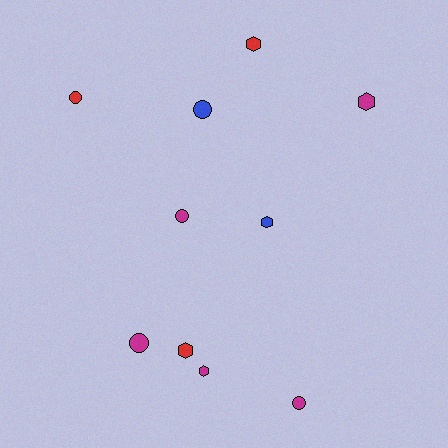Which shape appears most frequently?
Hexagon, with 5 objects.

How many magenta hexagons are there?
There are 2 magenta hexagons.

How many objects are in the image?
There are 10 objects.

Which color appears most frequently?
Magenta, with 5 objects.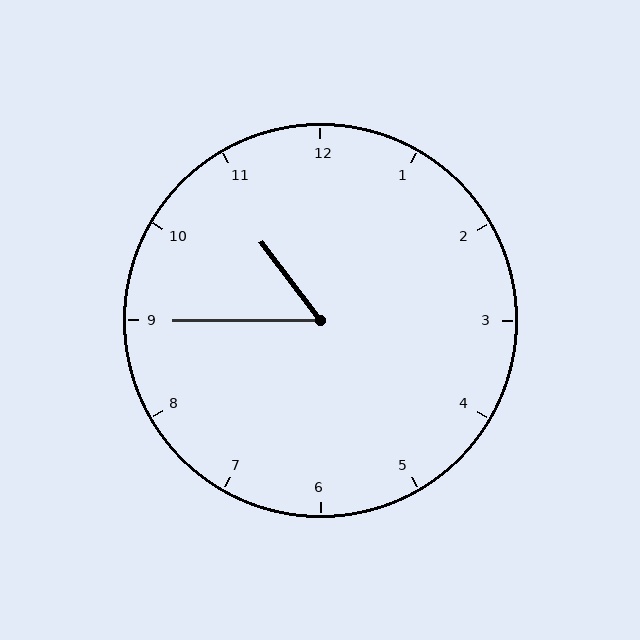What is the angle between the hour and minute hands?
Approximately 52 degrees.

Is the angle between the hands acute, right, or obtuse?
It is acute.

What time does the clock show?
10:45.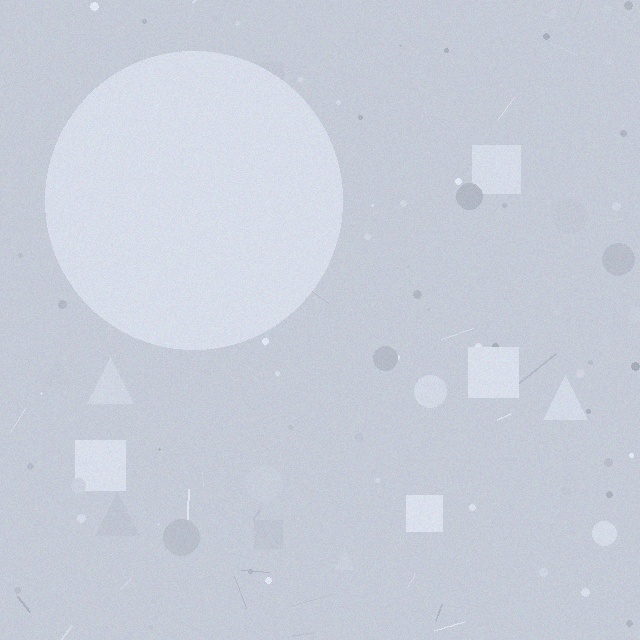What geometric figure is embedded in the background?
A circle is embedded in the background.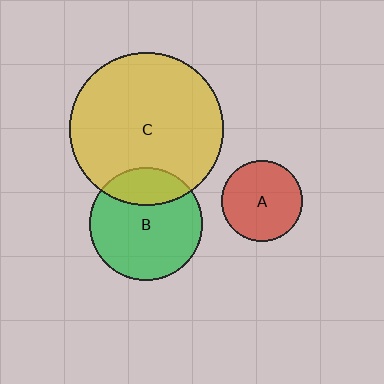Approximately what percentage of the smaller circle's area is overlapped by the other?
Approximately 25%.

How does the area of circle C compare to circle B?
Approximately 1.8 times.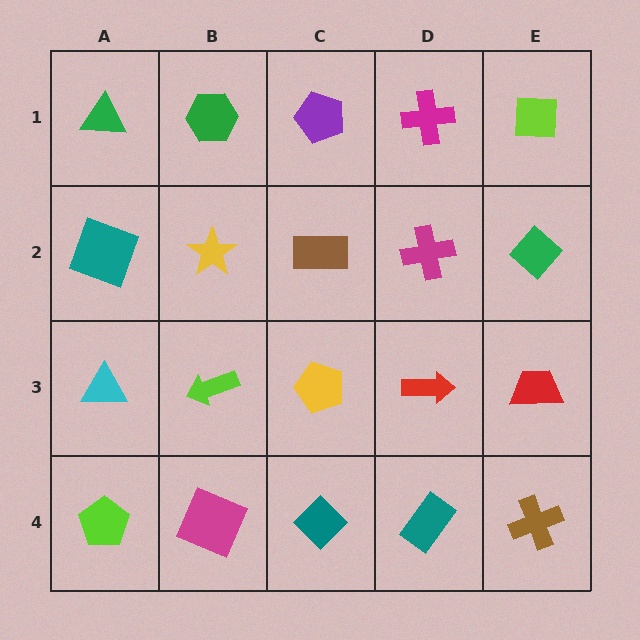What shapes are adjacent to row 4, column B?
A lime arrow (row 3, column B), a lime pentagon (row 4, column A), a teal diamond (row 4, column C).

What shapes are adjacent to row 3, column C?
A brown rectangle (row 2, column C), a teal diamond (row 4, column C), a lime arrow (row 3, column B), a red arrow (row 3, column D).